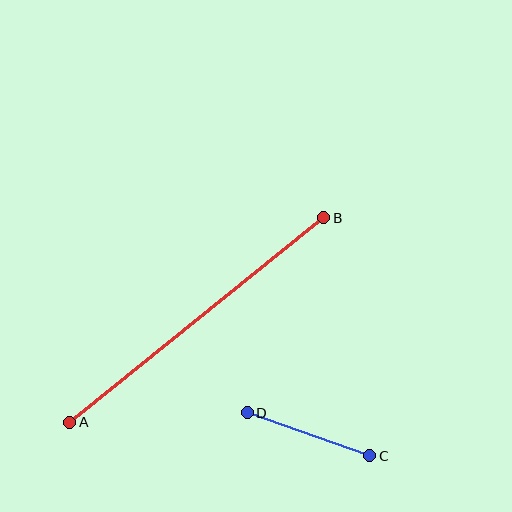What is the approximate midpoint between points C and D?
The midpoint is at approximately (308, 434) pixels.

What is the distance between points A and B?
The distance is approximately 326 pixels.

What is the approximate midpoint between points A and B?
The midpoint is at approximately (197, 320) pixels.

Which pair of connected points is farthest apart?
Points A and B are farthest apart.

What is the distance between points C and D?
The distance is approximately 130 pixels.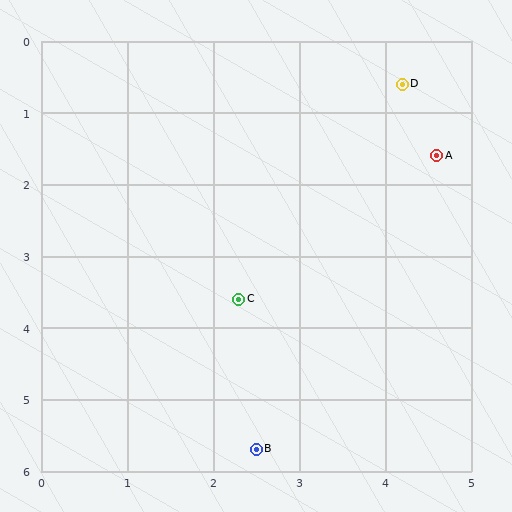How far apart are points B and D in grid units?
Points B and D are about 5.4 grid units apart.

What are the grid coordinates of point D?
Point D is at approximately (4.2, 0.6).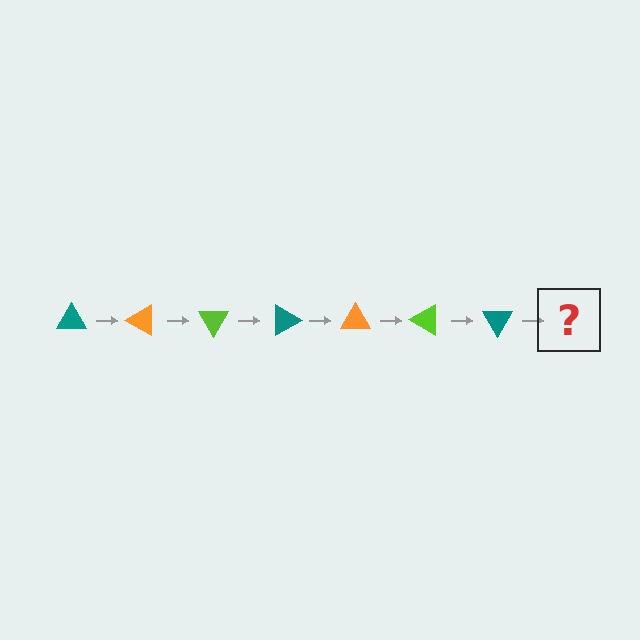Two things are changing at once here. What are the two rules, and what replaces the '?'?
The two rules are that it rotates 30 degrees each step and the color cycles through teal, orange, and lime. The '?' should be an orange triangle, rotated 210 degrees from the start.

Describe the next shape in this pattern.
It should be an orange triangle, rotated 210 degrees from the start.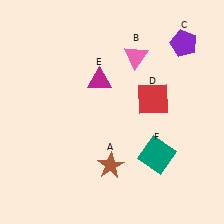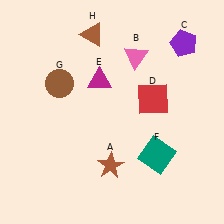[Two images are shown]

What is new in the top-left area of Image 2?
A brown circle (G) was added in the top-left area of Image 2.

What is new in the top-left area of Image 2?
A brown triangle (H) was added in the top-left area of Image 2.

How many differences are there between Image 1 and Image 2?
There are 2 differences between the two images.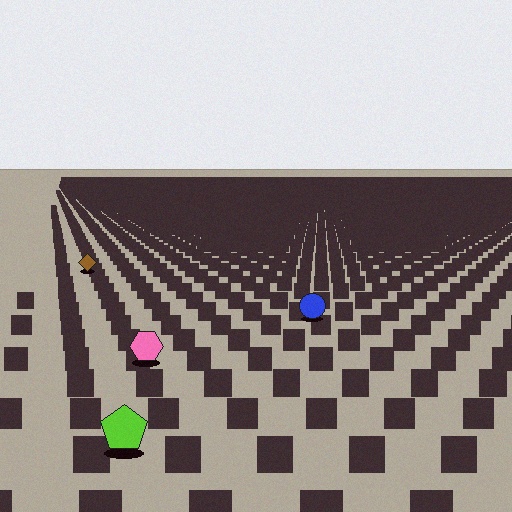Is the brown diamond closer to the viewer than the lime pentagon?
No. The lime pentagon is closer — you can tell from the texture gradient: the ground texture is coarser near it.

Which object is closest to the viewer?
The lime pentagon is closest. The texture marks near it are larger and more spread out.